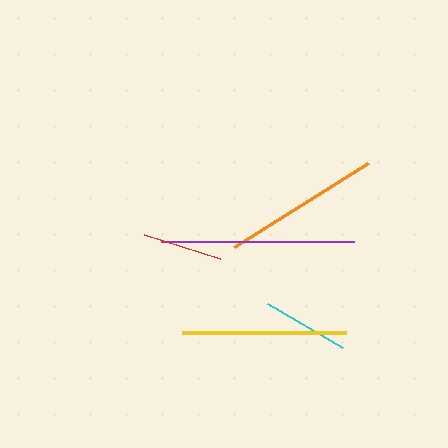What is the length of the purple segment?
The purple segment is approximately 193 pixels long.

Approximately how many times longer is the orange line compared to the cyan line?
The orange line is approximately 1.8 times the length of the cyan line.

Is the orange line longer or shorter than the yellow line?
The yellow line is longer than the orange line.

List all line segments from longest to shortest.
From longest to shortest: purple, yellow, orange, cyan, red.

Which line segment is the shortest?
The red line is the shortest at approximately 80 pixels.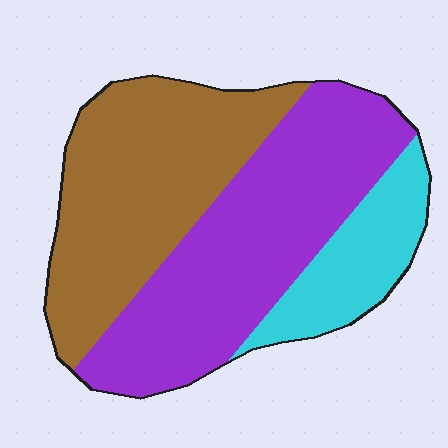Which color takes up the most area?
Purple, at roughly 45%.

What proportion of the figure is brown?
Brown covers 39% of the figure.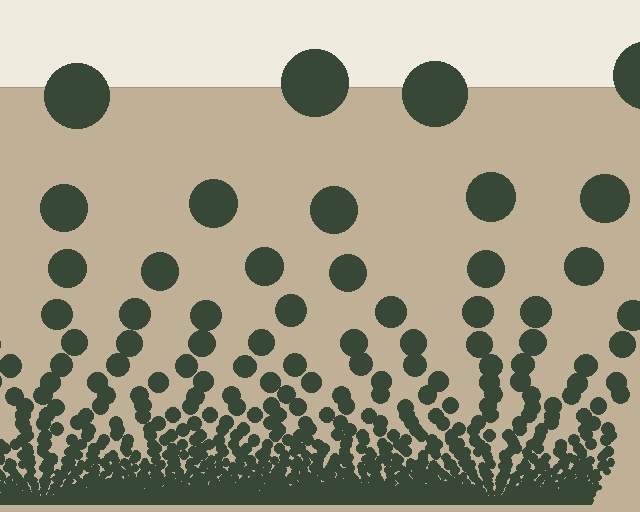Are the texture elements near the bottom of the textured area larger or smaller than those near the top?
Smaller. The gradient is inverted — elements near the bottom are smaller and denser.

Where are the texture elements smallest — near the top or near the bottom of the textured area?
Near the bottom.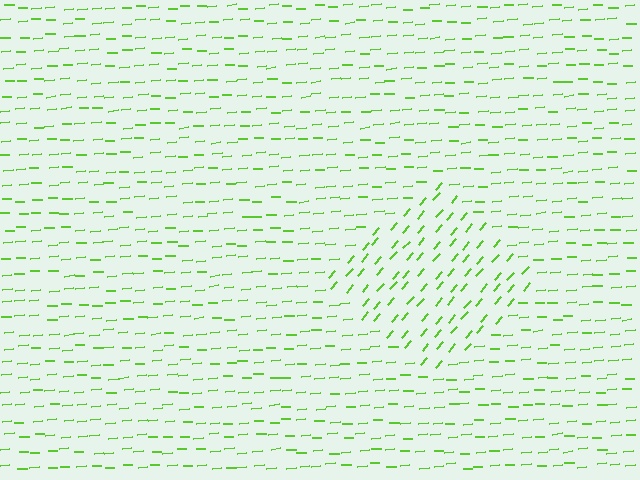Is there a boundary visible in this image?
Yes, there is a texture boundary formed by a change in line orientation.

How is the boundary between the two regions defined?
The boundary is defined purely by a change in line orientation (approximately 45 degrees difference). All lines are the same color and thickness.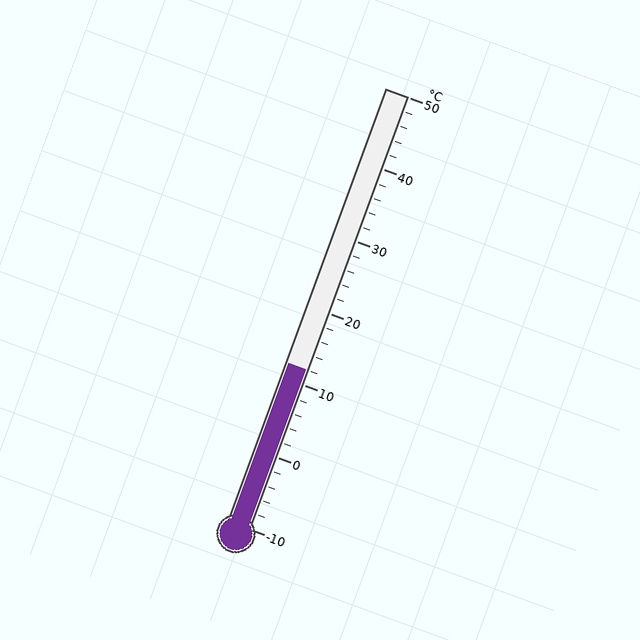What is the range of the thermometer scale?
The thermometer scale ranges from -10°C to 50°C.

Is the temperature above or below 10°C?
The temperature is above 10°C.